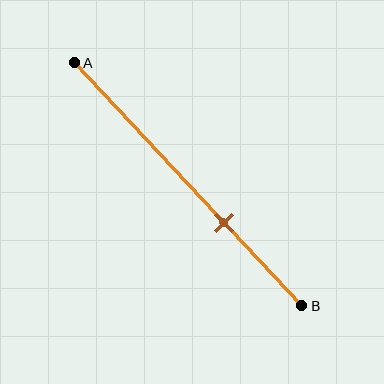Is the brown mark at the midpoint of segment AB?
No, the mark is at about 65% from A, not at the 50% midpoint.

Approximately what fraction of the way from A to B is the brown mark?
The brown mark is approximately 65% of the way from A to B.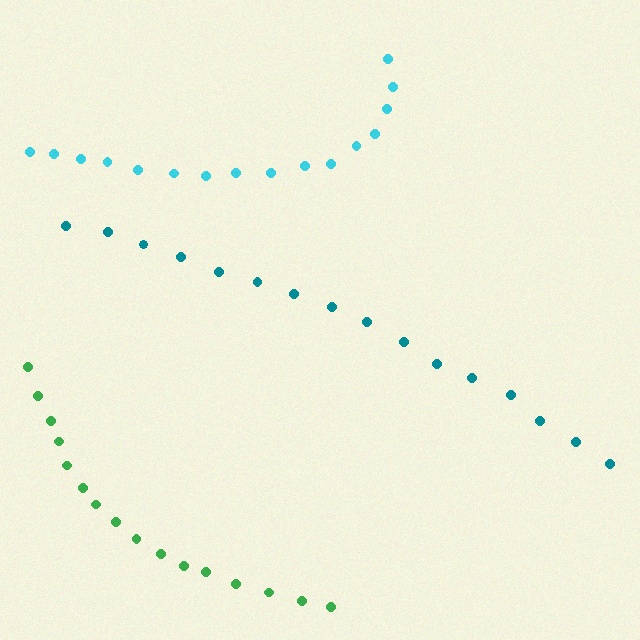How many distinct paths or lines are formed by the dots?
There are 3 distinct paths.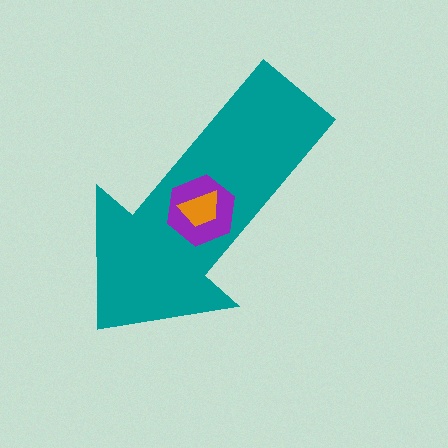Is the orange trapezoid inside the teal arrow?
Yes.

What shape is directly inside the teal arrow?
The purple hexagon.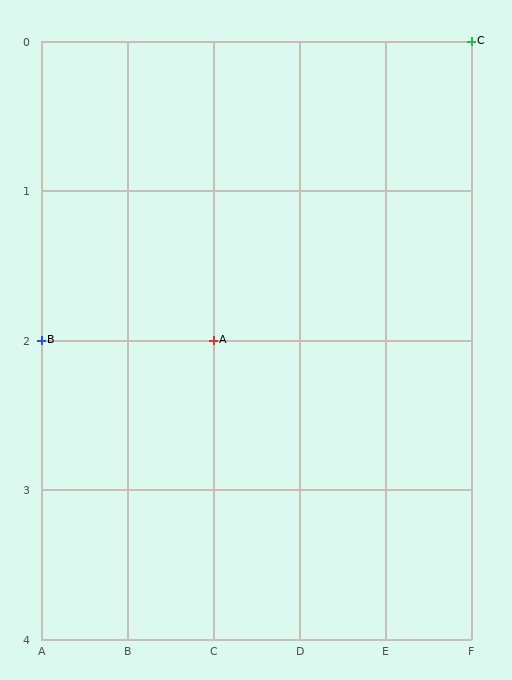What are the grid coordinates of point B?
Point B is at grid coordinates (A, 2).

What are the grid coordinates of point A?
Point A is at grid coordinates (C, 2).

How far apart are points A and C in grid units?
Points A and C are 3 columns and 2 rows apart (about 3.6 grid units diagonally).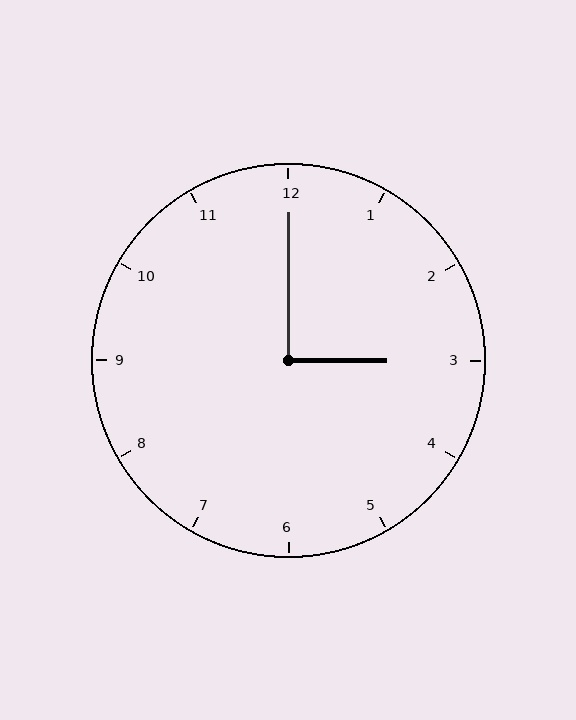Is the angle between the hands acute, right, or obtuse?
It is right.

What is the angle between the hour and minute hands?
Approximately 90 degrees.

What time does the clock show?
3:00.